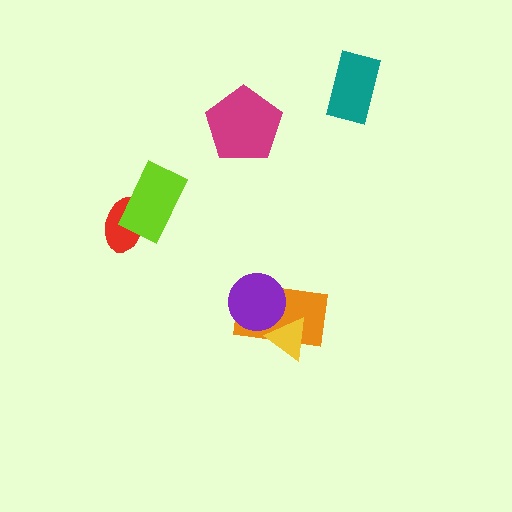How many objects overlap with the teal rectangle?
0 objects overlap with the teal rectangle.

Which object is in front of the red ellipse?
The lime rectangle is in front of the red ellipse.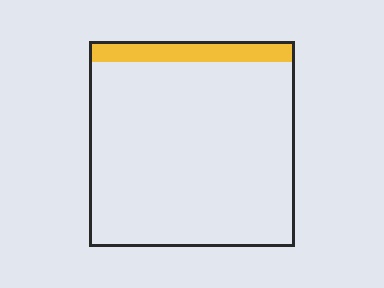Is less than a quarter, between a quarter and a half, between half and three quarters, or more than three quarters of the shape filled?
Less than a quarter.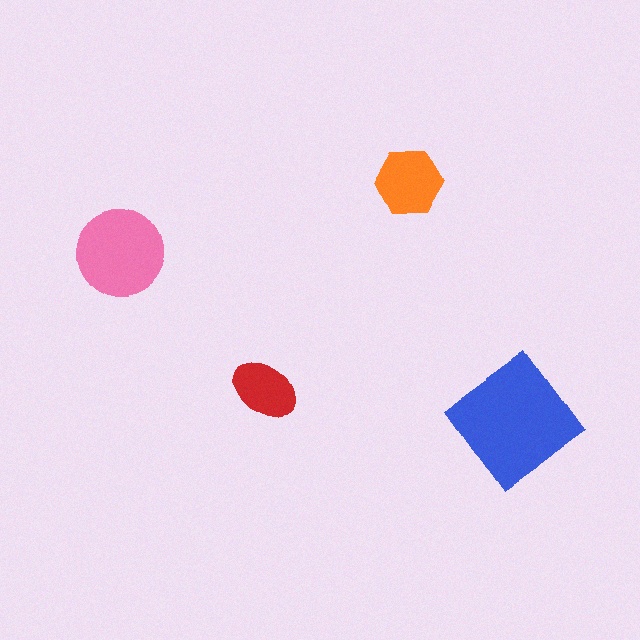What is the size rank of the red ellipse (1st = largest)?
4th.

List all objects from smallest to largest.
The red ellipse, the orange hexagon, the pink circle, the blue diamond.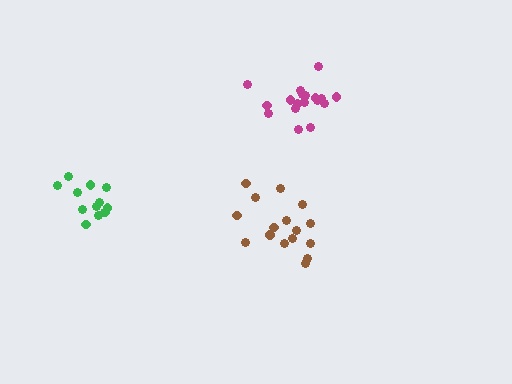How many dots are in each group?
Group 1: 18 dots, Group 2: 16 dots, Group 3: 13 dots (47 total).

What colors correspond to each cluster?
The clusters are colored: magenta, brown, green.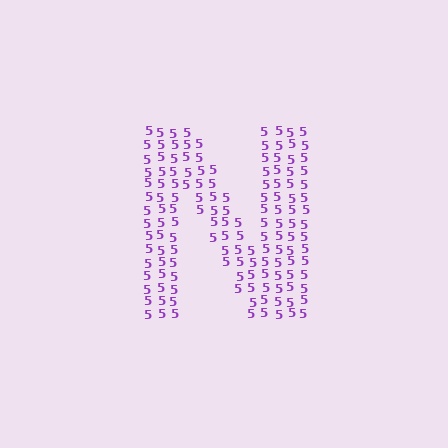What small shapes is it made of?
It is made of small digit 5's.